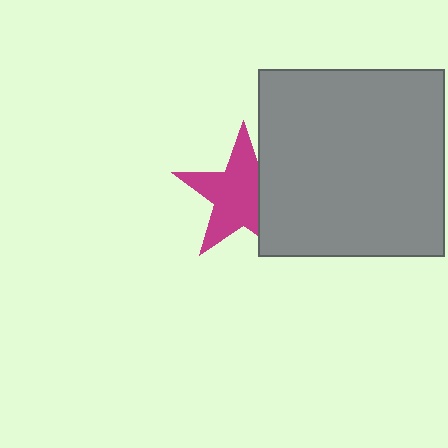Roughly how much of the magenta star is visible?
Most of it is visible (roughly 70%).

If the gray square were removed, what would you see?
You would see the complete magenta star.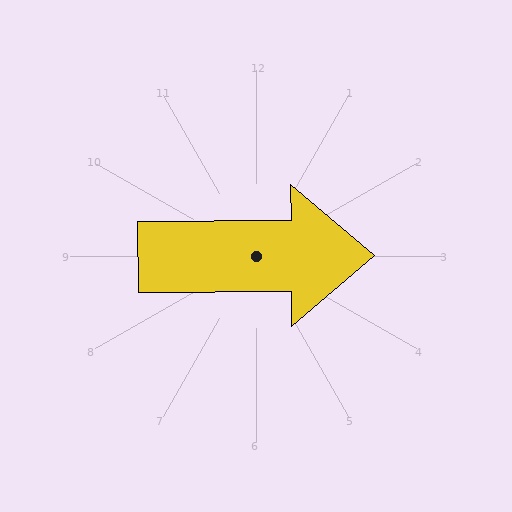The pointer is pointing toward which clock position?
Roughly 3 o'clock.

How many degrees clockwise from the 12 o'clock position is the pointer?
Approximately 90 degrees.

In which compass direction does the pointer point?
East.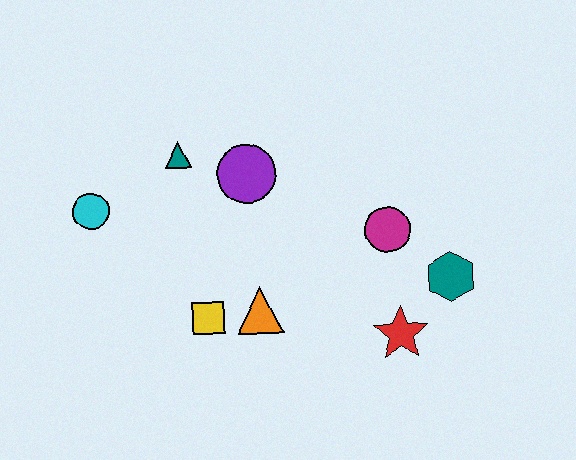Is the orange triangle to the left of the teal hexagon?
Yes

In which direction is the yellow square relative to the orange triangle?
The yellow square is to the left of the orange triangle.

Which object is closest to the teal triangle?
The purple circle is closest to the teal triangle.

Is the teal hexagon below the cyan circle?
Yes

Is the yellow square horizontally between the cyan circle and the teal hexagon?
Yes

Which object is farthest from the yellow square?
The teal hexagon is farthest from the yellow square.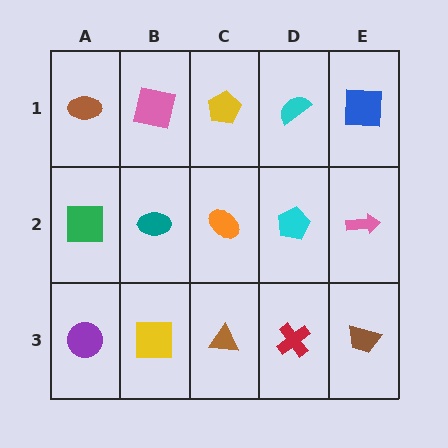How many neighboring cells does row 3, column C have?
3.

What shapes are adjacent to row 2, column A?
A brown ellipse (row 1, column A), a purple circle (row 3, column A), a teal ellipse (row 2, column B).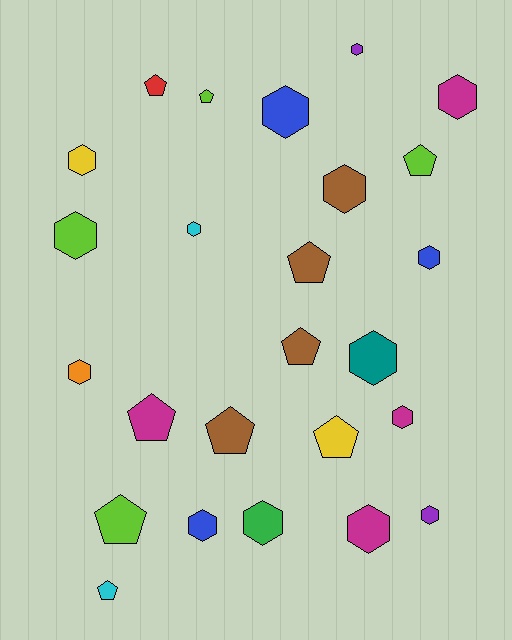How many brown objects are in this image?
There are 4 brown objects.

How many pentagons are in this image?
There are 10 pentagons.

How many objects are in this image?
There are 25 objects.